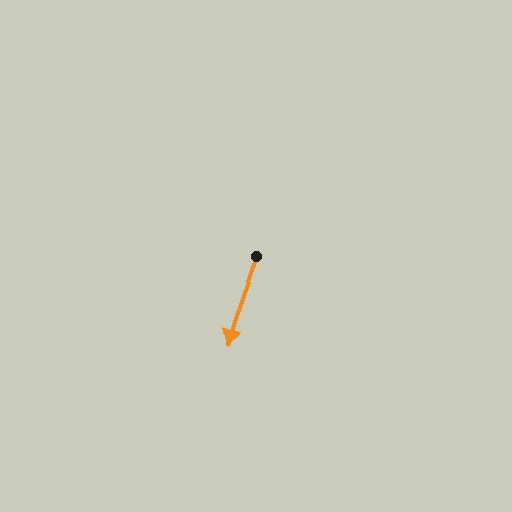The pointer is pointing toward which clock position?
Roughly 7 o'clock.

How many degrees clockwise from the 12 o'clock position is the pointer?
Approximately 199 degrees.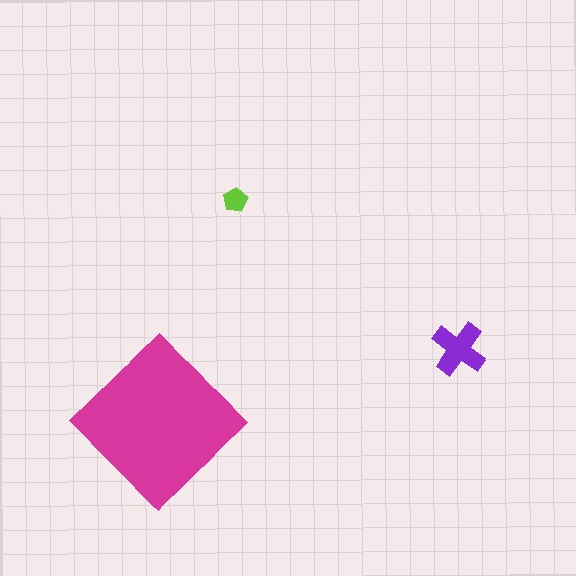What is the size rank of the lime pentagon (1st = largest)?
3rd.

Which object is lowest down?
The magenta diamond is bottommost.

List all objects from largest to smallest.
The magenta diamond, the purple cross, the lime pentagon.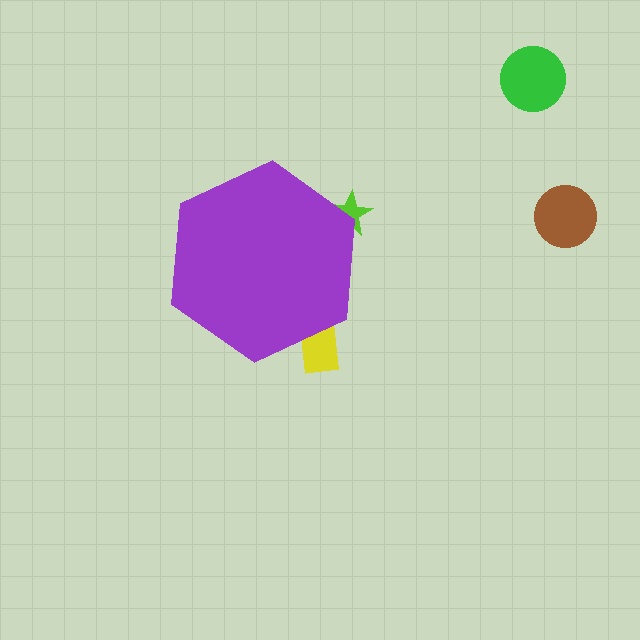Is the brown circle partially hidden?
No, the brown circle is fully visible.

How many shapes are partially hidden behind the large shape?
2 shapes are partially hidden.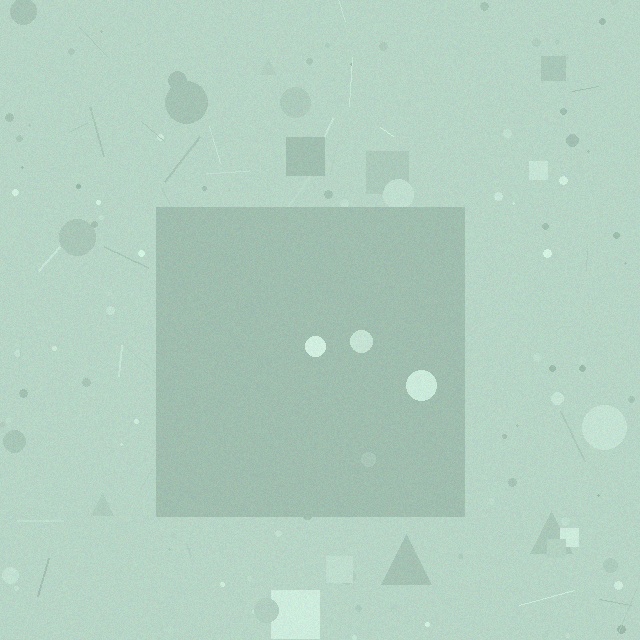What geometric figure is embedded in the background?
A square is embedded in the background.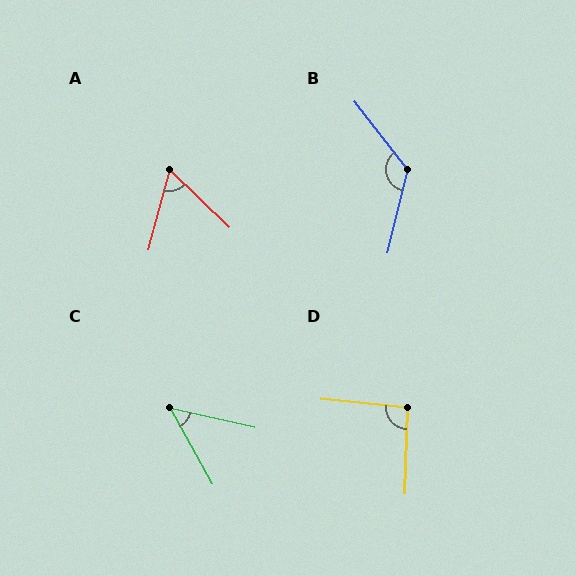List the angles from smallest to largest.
C (48°), A (61°), D (94°), B (129°).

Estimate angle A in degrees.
Approximately 61 degrees.